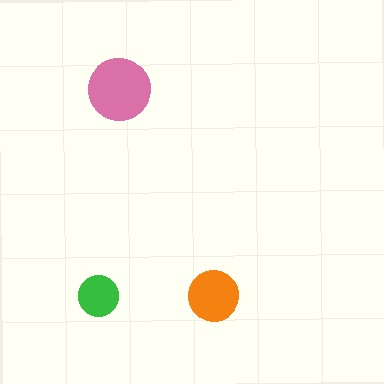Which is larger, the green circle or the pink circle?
The pink one.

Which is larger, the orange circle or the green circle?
The orange one.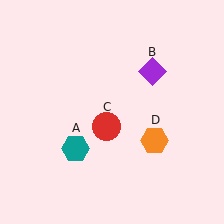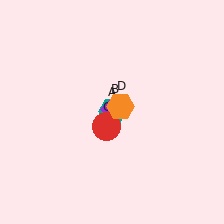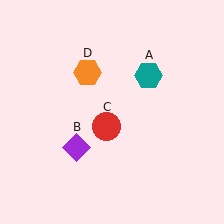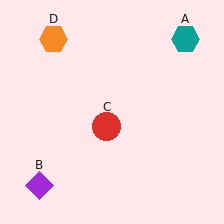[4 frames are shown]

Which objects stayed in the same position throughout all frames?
Red circle (object C) remained stationary.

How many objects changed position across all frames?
3 objects changed position: teal hexagon (object A), purple diamond (object B), orange hexagon (object D).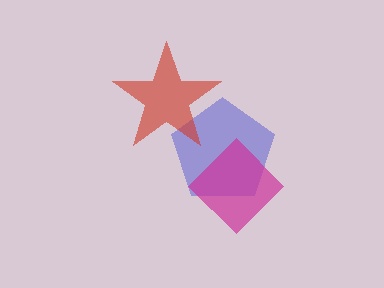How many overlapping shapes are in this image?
There are 3 overlapping shapes in the image.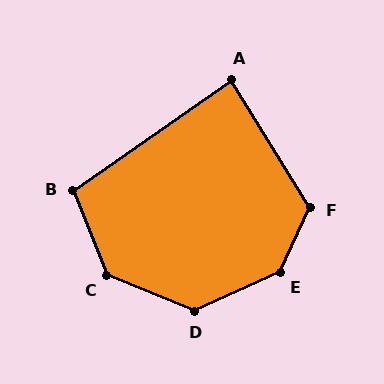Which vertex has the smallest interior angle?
A, at approximately 87 degrees.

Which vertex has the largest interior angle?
E, at approximately 139 degrees.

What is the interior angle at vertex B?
Approximately 103 degrees (obtuse).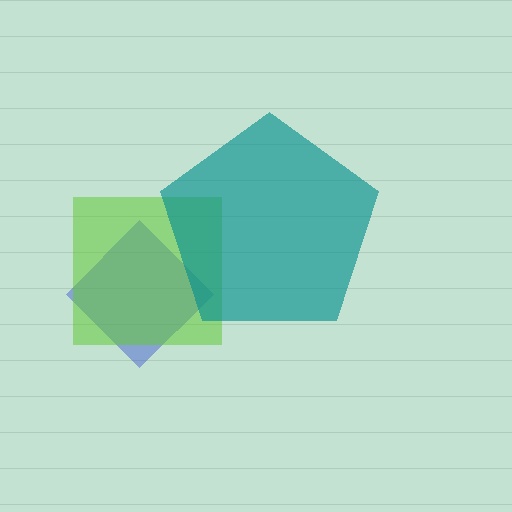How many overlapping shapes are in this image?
There are 3 overlapping shapes in the image.